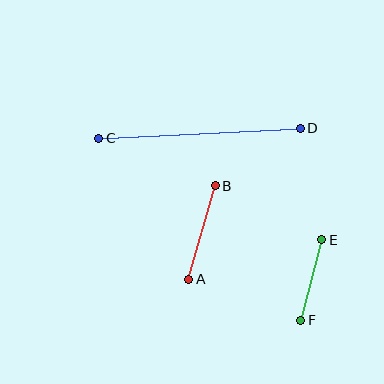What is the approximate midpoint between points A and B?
The midpoint is at approximately (202, 232) pixels.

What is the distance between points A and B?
The distance is approximately 97 pixels.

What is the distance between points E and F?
The distance is approximately 84 pixels.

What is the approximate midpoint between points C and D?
The midpoint is at approximately (199, 133) pixels.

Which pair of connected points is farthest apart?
Points C and D are farthest apart.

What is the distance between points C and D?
The distance is approximately 202 pixels.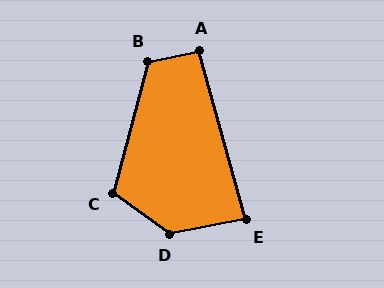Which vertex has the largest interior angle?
D, at approximately 133 degrees.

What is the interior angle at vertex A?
Approximately 94 degrees (approximately right).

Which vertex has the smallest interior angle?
E, at approximately 85 degrees.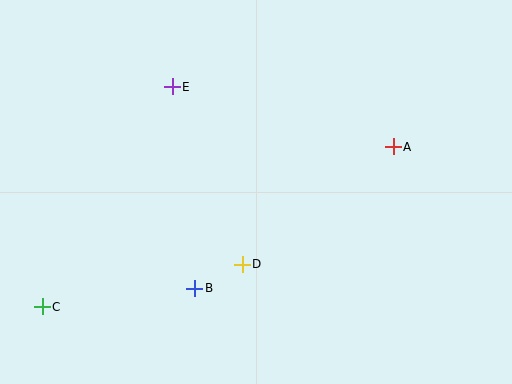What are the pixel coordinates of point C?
Point C is at (42, 307).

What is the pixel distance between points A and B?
The distance between A and B is 244 pixels.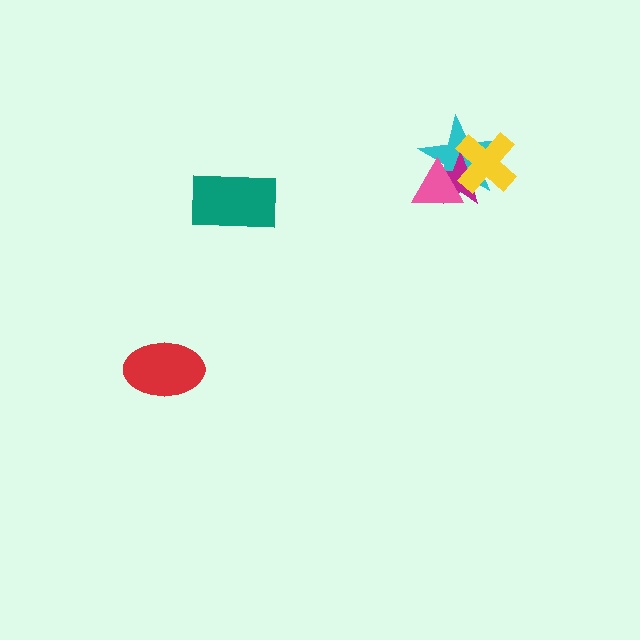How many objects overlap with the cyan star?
3 objects overlap with the cyan star.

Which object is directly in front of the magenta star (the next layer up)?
The pink triangle is directly in front of the magenta star.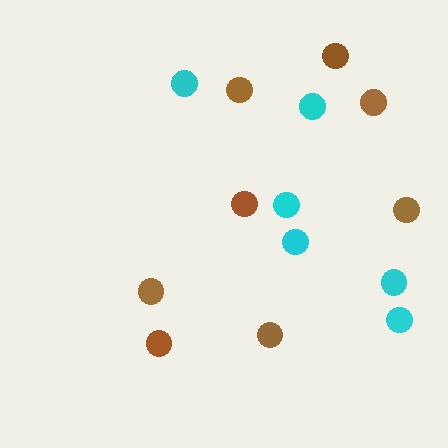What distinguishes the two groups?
There are 2 groups: one group of brown circles (8) and one group of cyan circles (6).